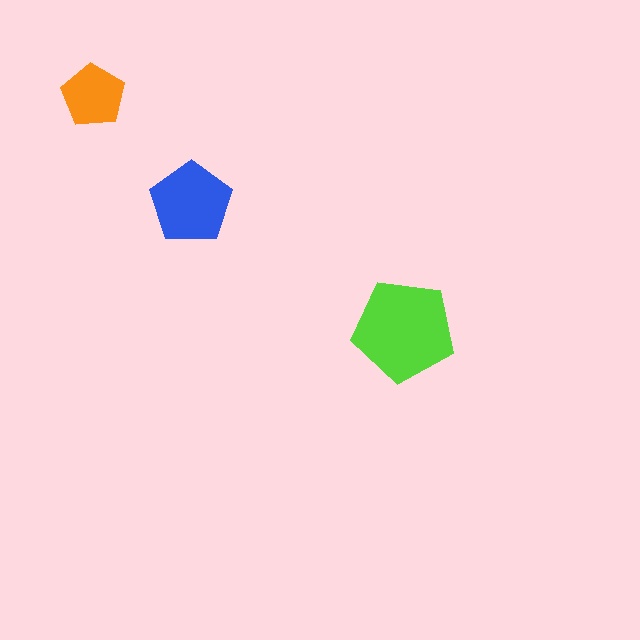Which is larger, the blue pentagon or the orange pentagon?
The blue one.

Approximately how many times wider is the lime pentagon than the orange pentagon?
About 1.5 times wider.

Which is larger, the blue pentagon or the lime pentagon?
The lime one.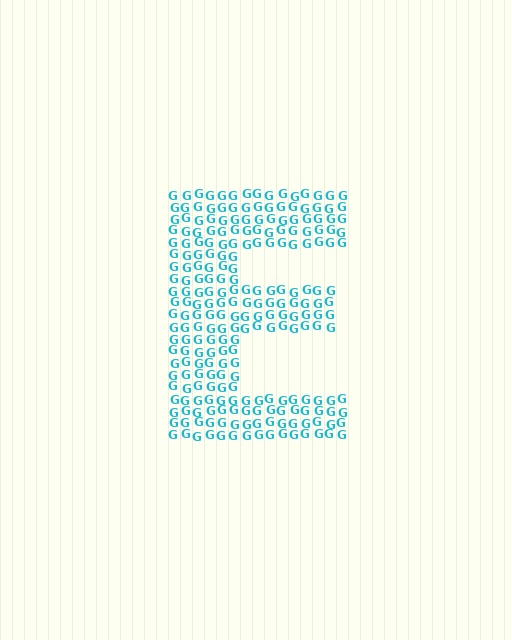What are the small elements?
The small elements are letter G's.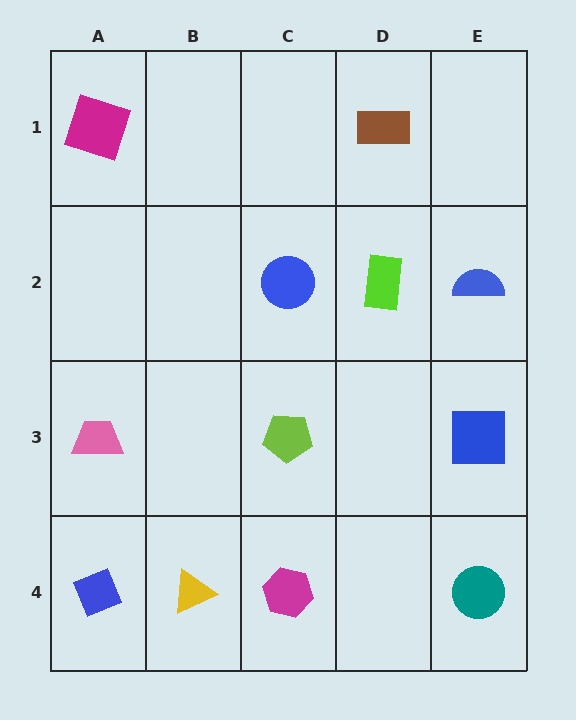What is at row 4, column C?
A magenta hexagon.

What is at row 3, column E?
A blue square.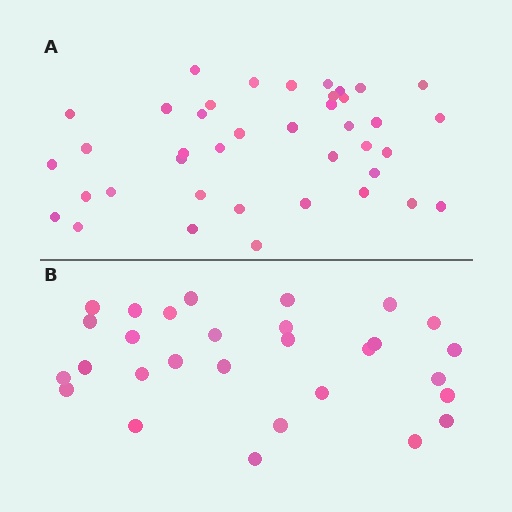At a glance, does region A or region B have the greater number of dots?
Region A (the top region) has more dots.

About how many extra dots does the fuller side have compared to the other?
Region A has roughly 12 or so more dots than region B.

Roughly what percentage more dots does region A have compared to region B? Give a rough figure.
About 40% more.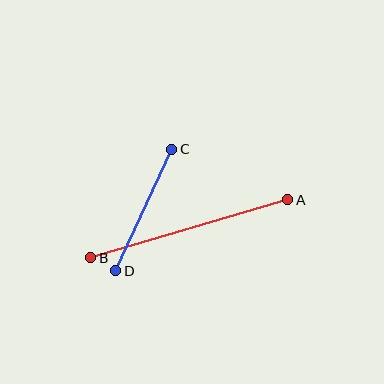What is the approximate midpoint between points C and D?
The midpoint is at approximately (144, 210) pixels.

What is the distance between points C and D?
The distance is approximately 134 pixels.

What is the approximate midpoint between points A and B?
The midpoint is at approximately (189, 229) pixels.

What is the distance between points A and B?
The distance is approximately 206 pixels.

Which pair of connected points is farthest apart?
Points A and B are farthest apart.